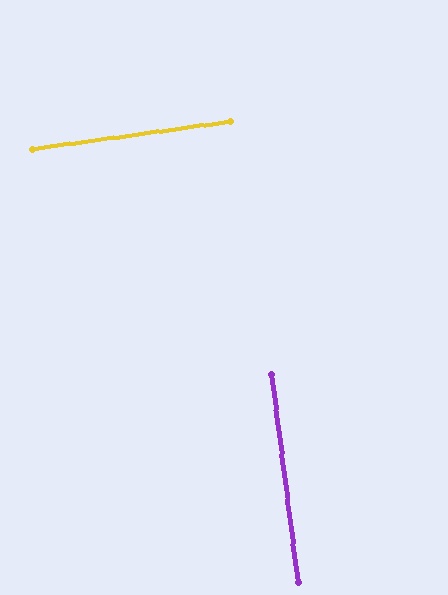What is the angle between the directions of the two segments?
Approximately 89 degrees.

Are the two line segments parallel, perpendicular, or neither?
Perpendicular — they meet at approximately 89°.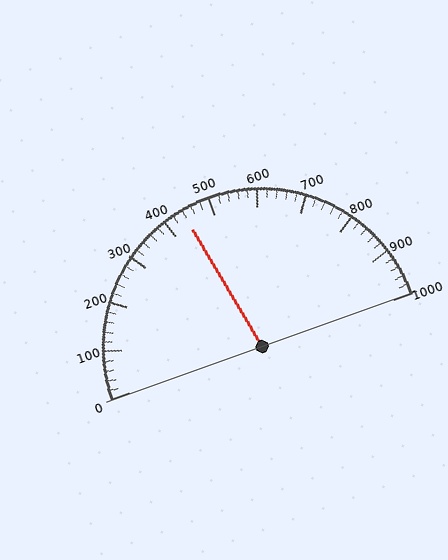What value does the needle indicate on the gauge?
The needle indicates approximately 440.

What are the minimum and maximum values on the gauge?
The gauge ranges from 0 to 1000.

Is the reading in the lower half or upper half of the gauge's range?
The reading is in the lower half of the range (0 to 1000).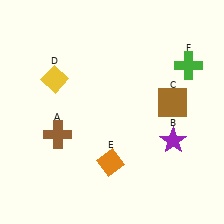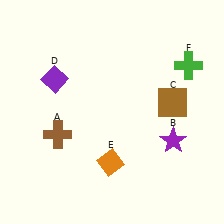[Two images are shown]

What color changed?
The diamond (D) changed from yellow in Image 1 to purple in Image 2.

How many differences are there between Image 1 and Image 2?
There is 1 difference between the two images.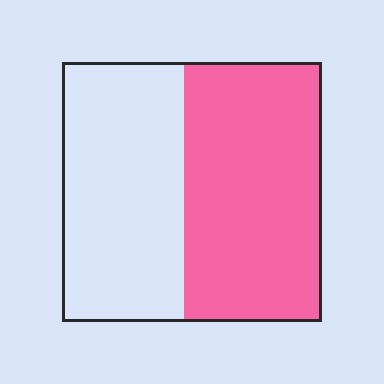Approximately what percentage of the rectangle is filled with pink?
Approximately 55%.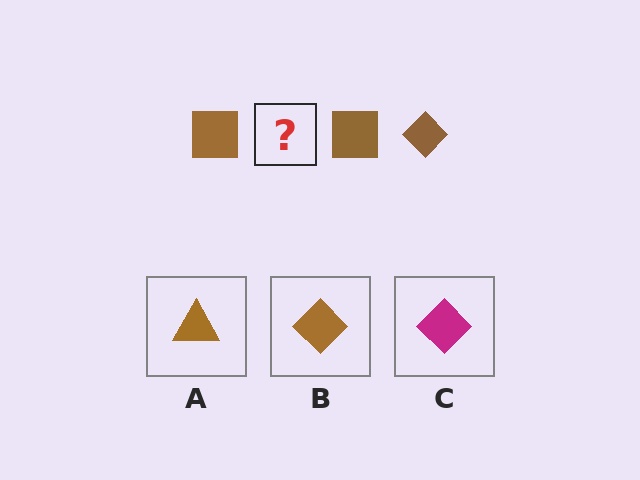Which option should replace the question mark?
Option B.